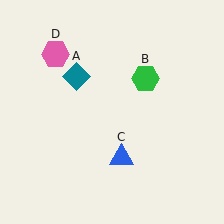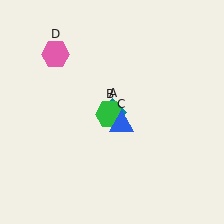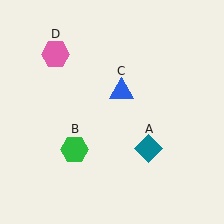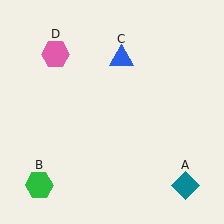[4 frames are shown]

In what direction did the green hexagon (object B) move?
The green hexagon (object B) moved down and to the left.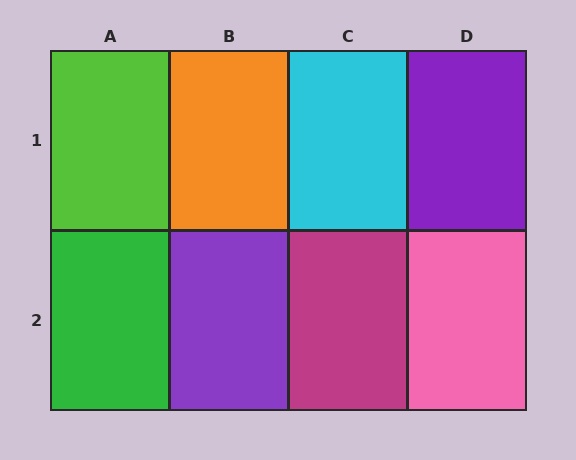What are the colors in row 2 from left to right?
Green, purple, magenta, pink.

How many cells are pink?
1 cell is pink.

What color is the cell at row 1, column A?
Lime.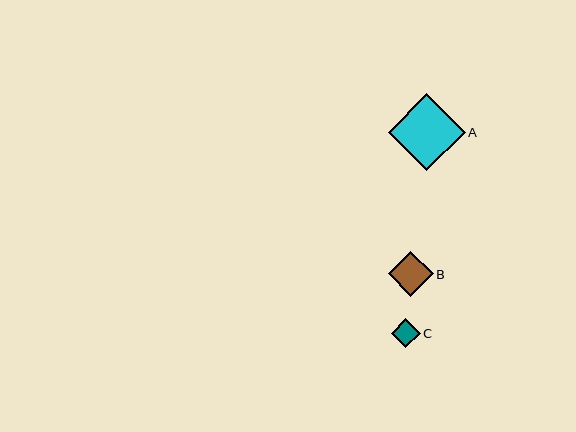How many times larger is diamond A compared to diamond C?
Diamond A is approximately 2.7 times the size of diamond C.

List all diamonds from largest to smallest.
From largest to smallest: A, B, C.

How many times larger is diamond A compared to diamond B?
Diamond A is approximately 1.7 times the size of diamond B.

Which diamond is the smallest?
Diamond C is the smallest with a size of approximately 29 pixels.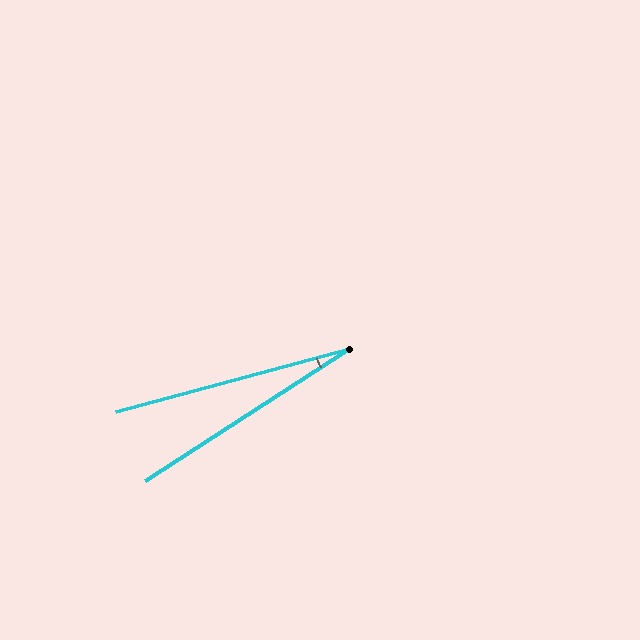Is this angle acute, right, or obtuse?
It is acute.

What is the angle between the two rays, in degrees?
Approximately 18 degrees.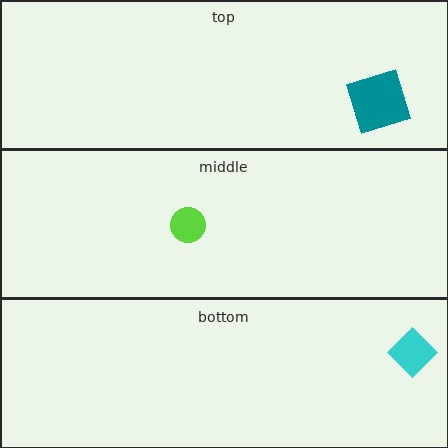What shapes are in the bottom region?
The cyan diamond.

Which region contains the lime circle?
The middle region.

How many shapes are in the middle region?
1.